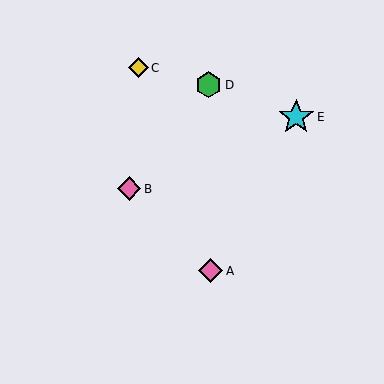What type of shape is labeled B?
Shape B is a pink diamond.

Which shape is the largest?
The cyan star (labeled E) is the largest.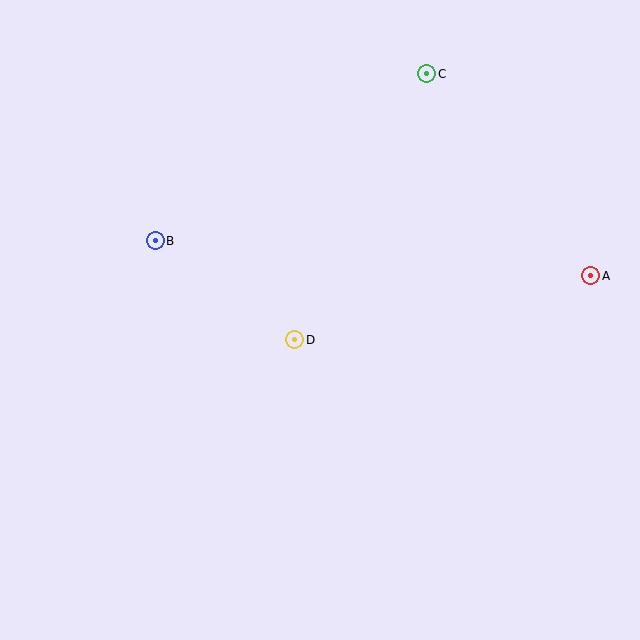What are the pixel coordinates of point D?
Point D is at (295, 340).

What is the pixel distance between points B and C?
The distance between B and C is 318 pixels.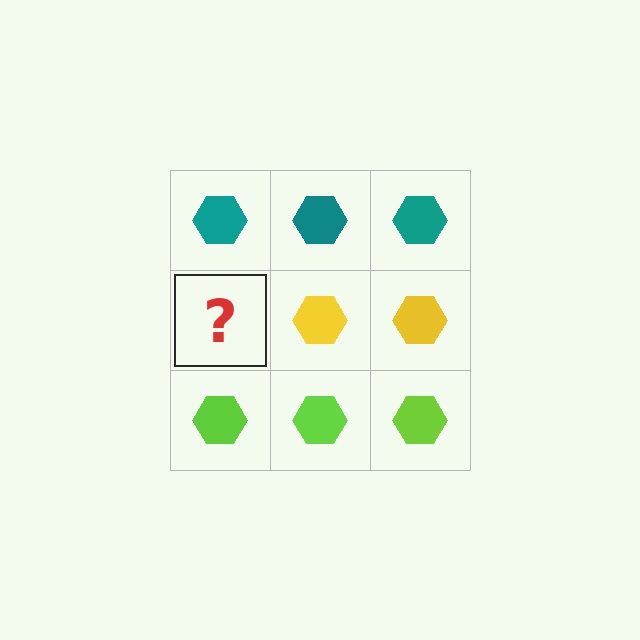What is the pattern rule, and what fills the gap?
The rule is that each row has a consistent color. The gap should be filled with a yellow hexagon.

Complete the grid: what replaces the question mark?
The question mark should be replaced with a yellow hexagon.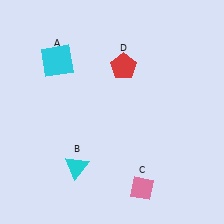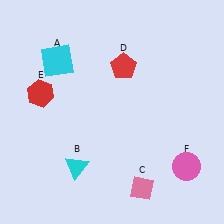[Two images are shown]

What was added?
A red hexagon (E), a pink circle (F) were added in Image 2.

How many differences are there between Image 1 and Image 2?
There are 2 differences between the two images.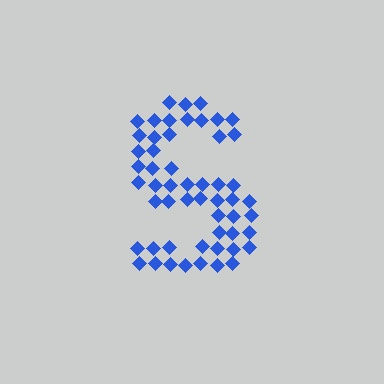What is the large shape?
The large shape is the letter S.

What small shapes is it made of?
It is made of small diamonds.